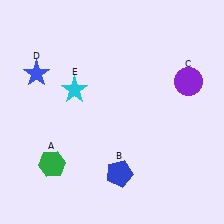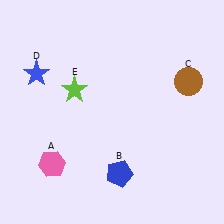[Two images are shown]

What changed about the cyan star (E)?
In Image 1, E is cyan. In Image 2, it changed to lime.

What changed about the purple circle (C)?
In Image 1, C is purple. In Image 2, it changed to brown.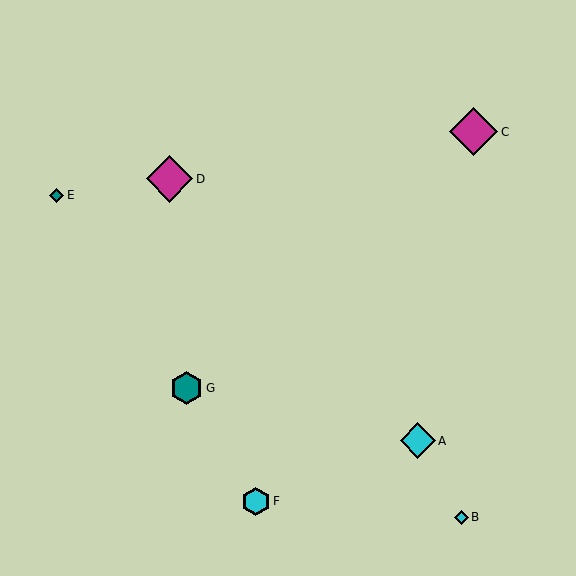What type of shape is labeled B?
Shape B is a cyan diamond.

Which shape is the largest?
The magenta diamond (labeled C) is the largest.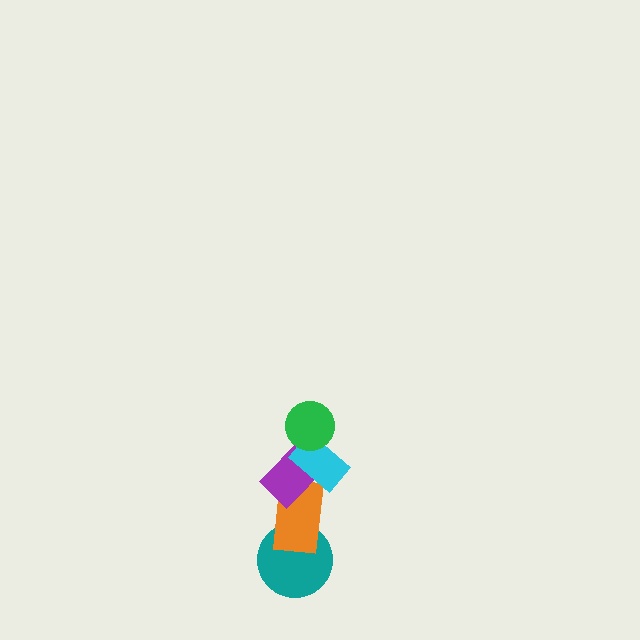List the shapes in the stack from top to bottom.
From top to bottom: the green circle, the cyan rectangle, the purple rectangle, the orange rectangle, the teal circle.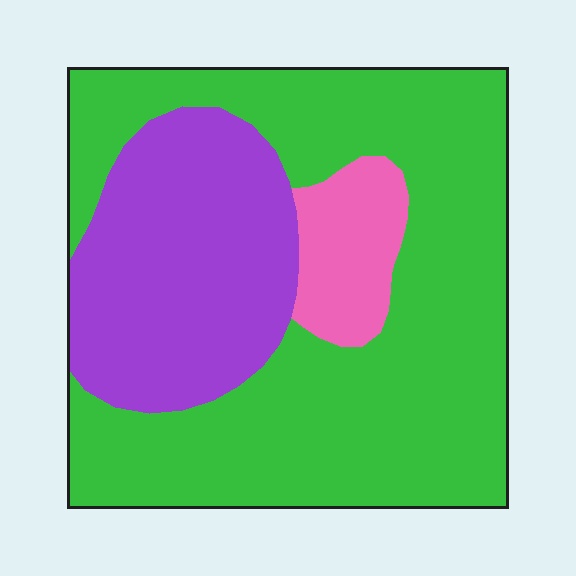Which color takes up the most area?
Green, at roughly 60%.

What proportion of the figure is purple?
Purple covers about 30% of the figure.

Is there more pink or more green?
Green.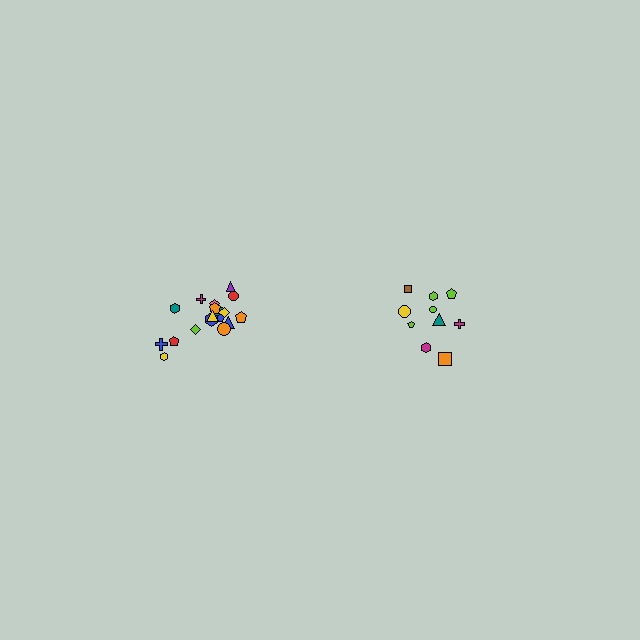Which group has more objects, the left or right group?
The left group.